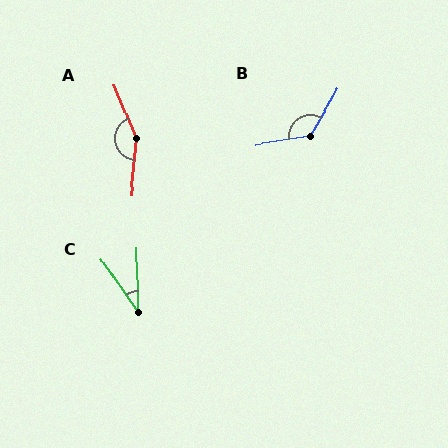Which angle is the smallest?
C, at approximately 34 degrees.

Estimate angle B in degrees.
Approximately 129 degrees.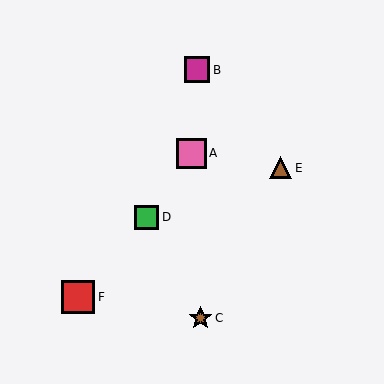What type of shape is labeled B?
Shape B is a magenta square.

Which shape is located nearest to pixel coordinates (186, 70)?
The magenta square (labeled B) at (197, 70) is nearest to that location.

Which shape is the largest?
The red square (labeled F) is the largest.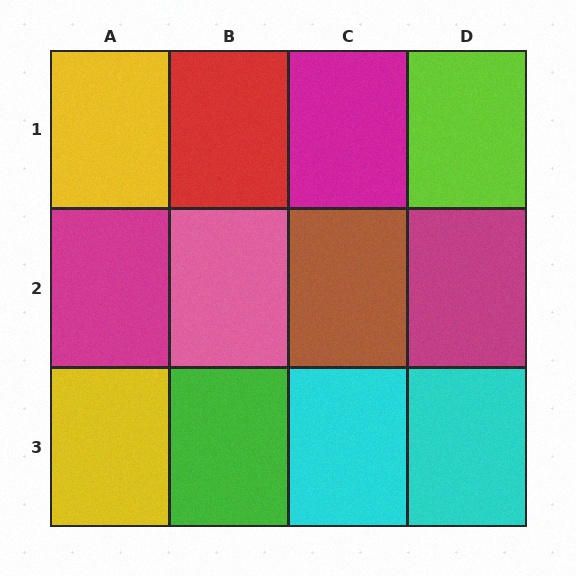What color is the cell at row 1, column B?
Red.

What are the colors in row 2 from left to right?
Magenta, pink, brown, magenta.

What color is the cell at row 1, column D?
Lime.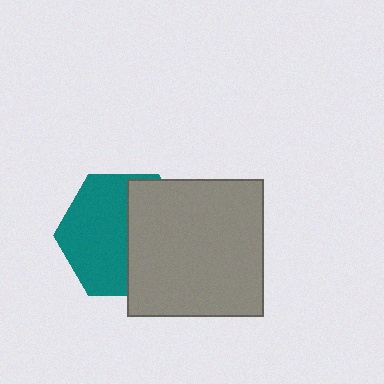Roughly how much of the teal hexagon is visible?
About half of it is visible (roughly 55%).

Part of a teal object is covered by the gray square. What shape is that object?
It is a hexagon.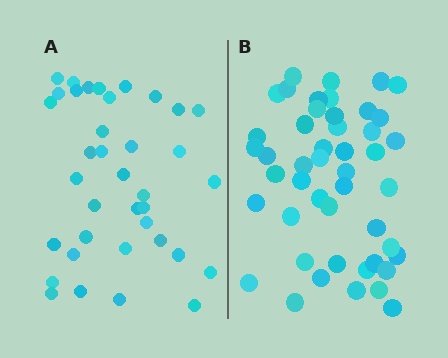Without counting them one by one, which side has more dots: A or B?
Region B (the right region) has more dots.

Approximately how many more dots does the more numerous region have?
Region B has roughly 10 or so more dots than region A.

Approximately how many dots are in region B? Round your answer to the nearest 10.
About 50 dots. (The exact count is 47, which rounds to 50.)